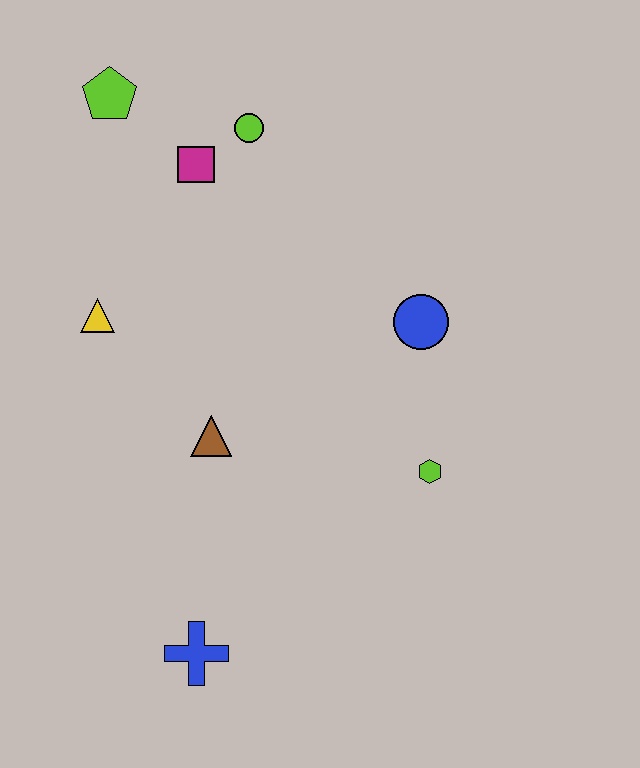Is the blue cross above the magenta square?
No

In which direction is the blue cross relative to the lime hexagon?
The blue cross is to the left of the lime hexagon.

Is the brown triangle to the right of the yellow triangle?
Yes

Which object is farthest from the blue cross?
The lime pentagon is farthest from the blue cross.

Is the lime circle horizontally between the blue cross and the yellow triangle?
No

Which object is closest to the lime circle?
The magenta square is closest to the lime circle.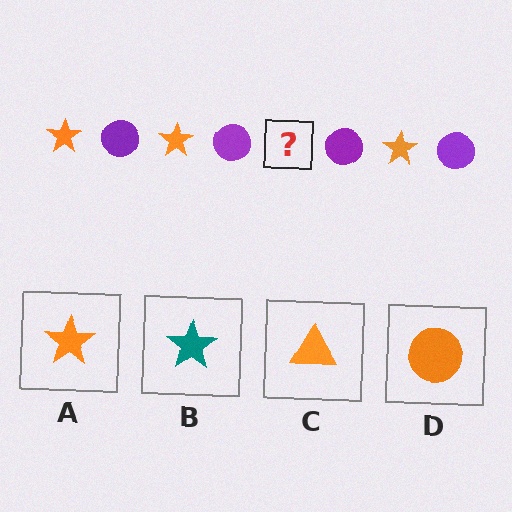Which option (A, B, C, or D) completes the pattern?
A.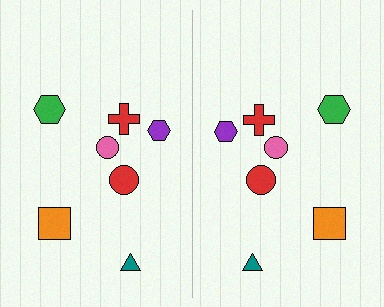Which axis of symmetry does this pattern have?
The pattern has a vertical axis of symmetry running through the center of the image.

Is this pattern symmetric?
Yes, this pattern has bilateral (reflection) symmetry.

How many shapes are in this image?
There are 14 shapes in this image.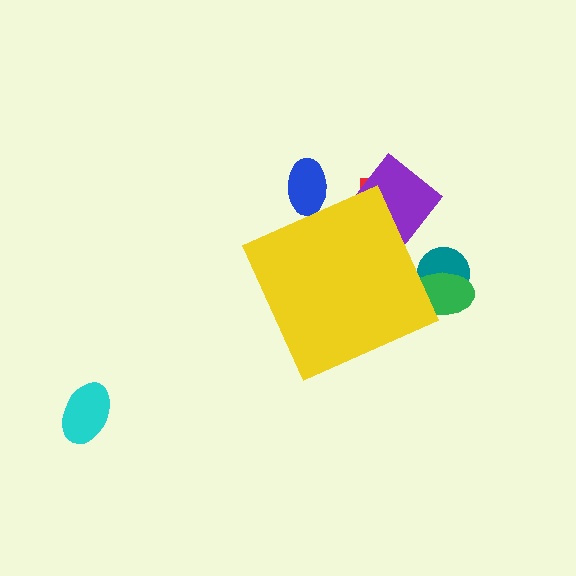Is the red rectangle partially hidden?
Yes, the red rectangle is partially hidden behind the yellow diamond.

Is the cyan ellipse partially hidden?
No, the cyan ellipse is fully visible.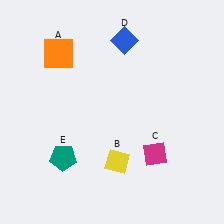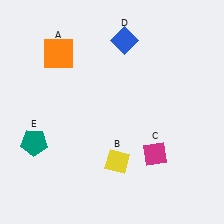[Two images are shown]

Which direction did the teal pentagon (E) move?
The teal pentagon (E) moved left.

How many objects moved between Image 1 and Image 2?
1 object moved between the two images.